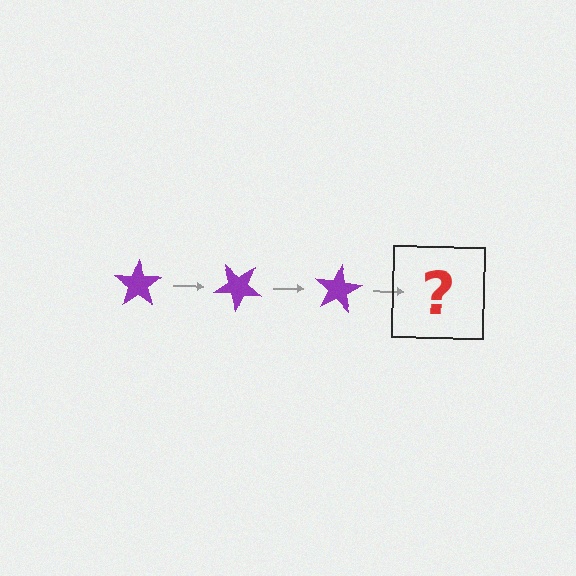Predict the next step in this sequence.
The next step is a purple star rotated 120 degrees.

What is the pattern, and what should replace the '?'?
The pattern is that the star rotates 40 degrees each step. The '?' should be a purple star rotated 120 degrees.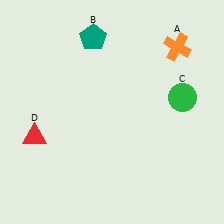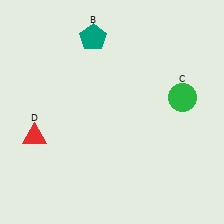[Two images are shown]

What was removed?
The orange cross (A) was removed in Image 2.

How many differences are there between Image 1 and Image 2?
There is 1 difference between the two images.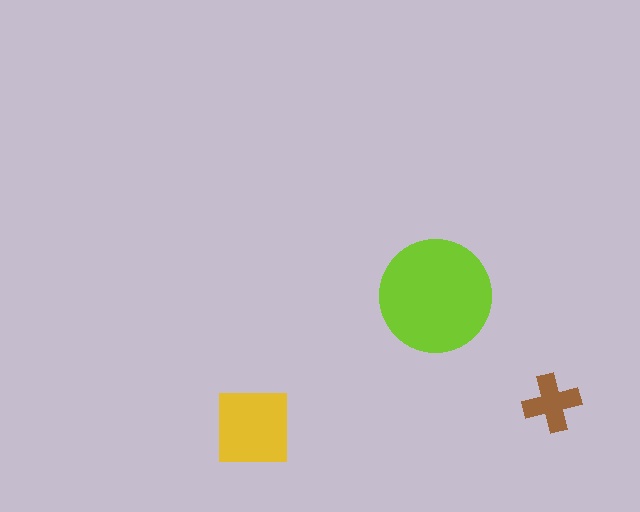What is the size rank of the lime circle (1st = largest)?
1st.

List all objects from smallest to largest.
The brown cross, the yellow square, the lime circle.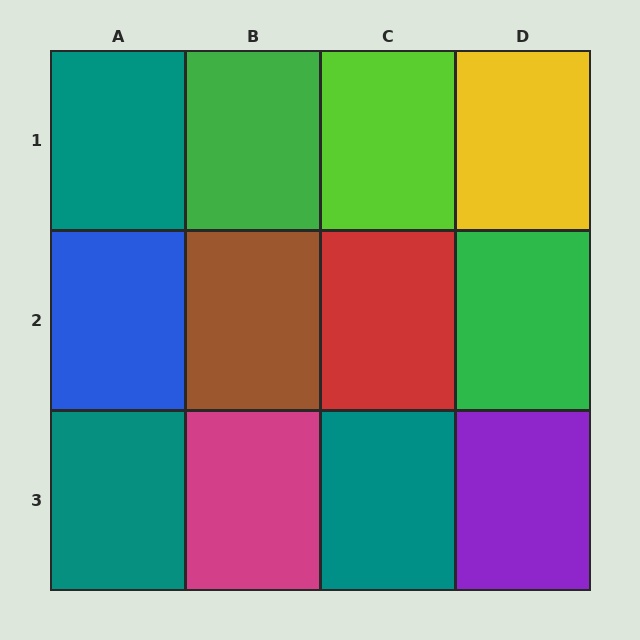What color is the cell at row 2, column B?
Brown.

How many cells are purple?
1 cell is purple.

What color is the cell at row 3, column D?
Purple.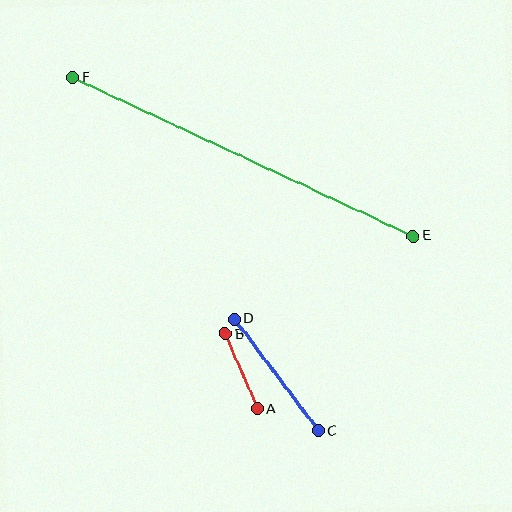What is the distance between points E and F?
The distance is approximately 376 pixels.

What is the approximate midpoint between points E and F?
The midpoint is at approximately (243, 156) pixels.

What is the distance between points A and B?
The distance is approximately 82 pixels.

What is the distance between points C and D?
The distance is approximately 139 pixels.